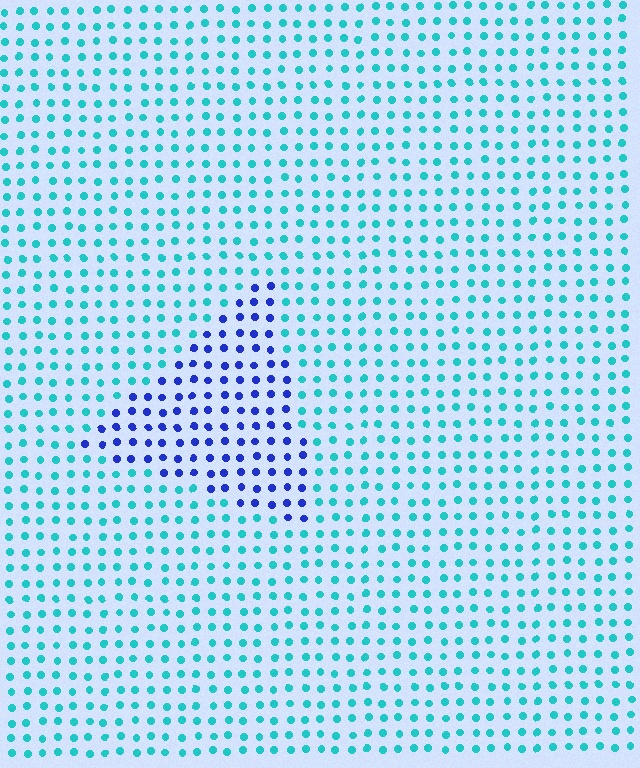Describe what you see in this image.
The image is filled with small cyan elements in a uniform arrangement. A triangle-shaped region is visible where the elements are tinted to a slightly different hue, forming a subtle color boundary.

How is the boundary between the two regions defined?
The boundary is defined purely by a slight shift in hue (about 55 degrees). Spacing, size, and orientation are identical on both sides.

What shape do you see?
I see a triangle.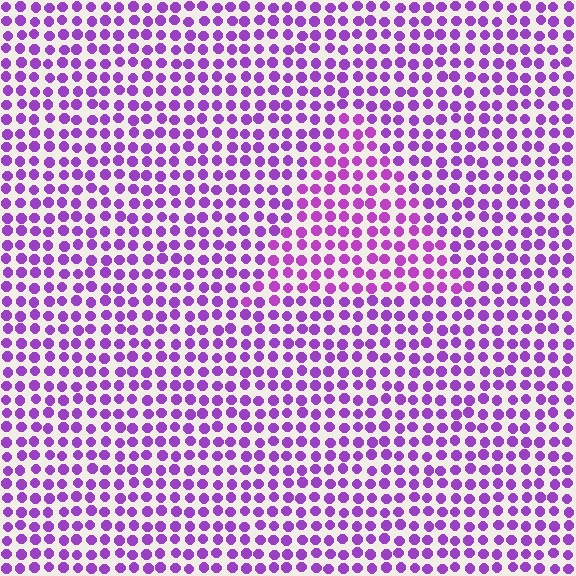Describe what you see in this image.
The image is filled with small purple elements in a uniform arrangement. A triangle-shaped region is visible where the elements are tinted to a slightly different hue, forming a subtle color boundary.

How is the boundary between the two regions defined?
The boundary is defined purely by a slight shift in hue (about 16 degrees). Spacing, size, and orientation are identical on both sides.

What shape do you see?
I see a triangle.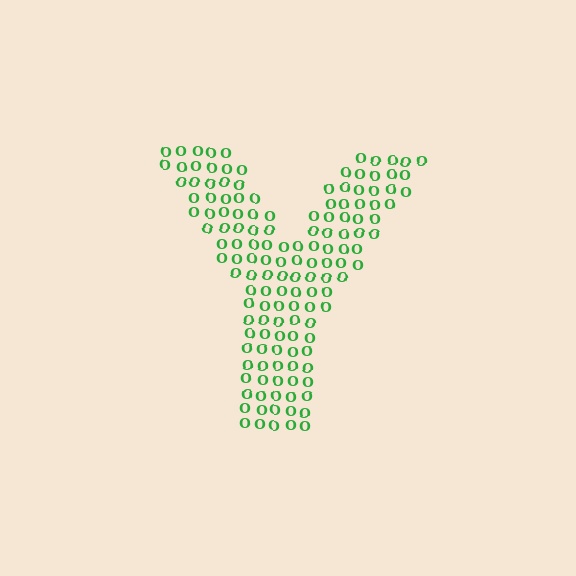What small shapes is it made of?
It is made of small letter O's.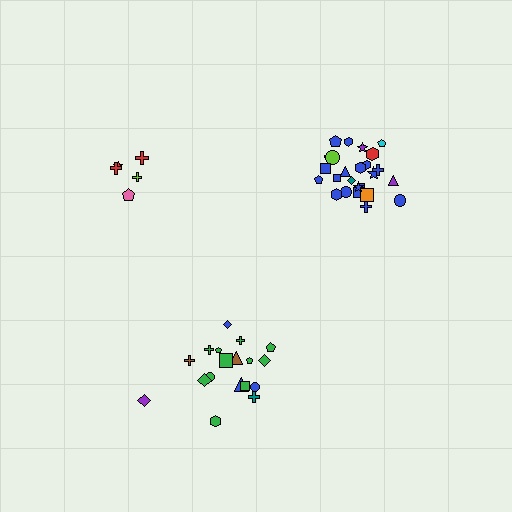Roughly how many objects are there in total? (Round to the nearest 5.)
Roughly 50 objects in total.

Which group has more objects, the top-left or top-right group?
The top-right group.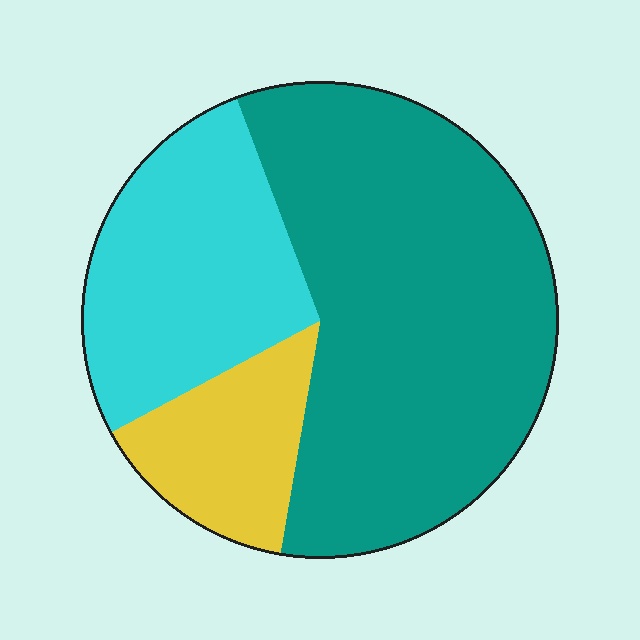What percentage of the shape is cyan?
Cyan covers roughly 25% of the shape.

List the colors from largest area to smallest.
From largest to smallest: teal, cyan, yellow.